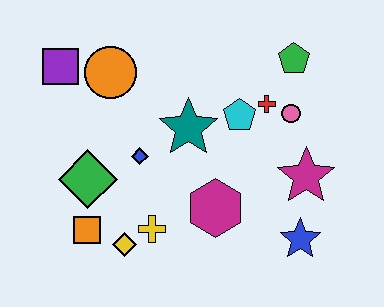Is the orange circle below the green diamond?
No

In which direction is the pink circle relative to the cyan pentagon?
The pink circle is to the right of the cyan pentagon.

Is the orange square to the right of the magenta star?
No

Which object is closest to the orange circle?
The purple square is closest to the orange circle.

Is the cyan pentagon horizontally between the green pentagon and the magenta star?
No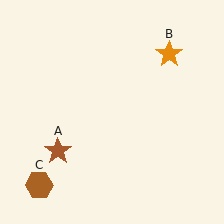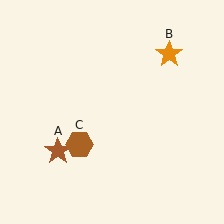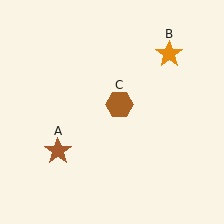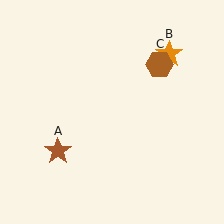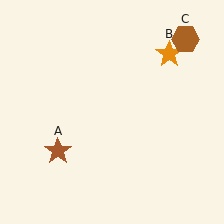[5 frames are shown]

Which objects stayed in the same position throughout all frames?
Brown star (object A) and orange star (object B) remained stationary.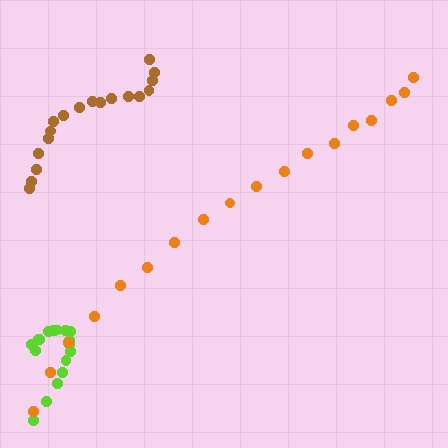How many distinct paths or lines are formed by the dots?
There are 3 distinct paths.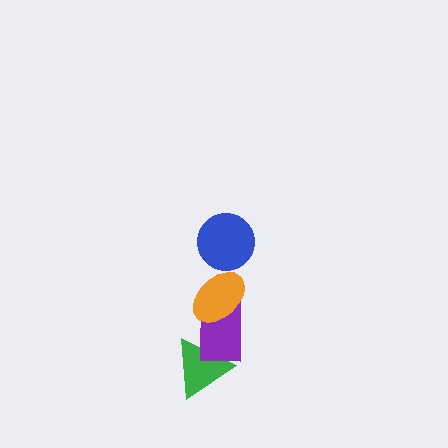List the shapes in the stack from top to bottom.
From top to bottom: the blue circle, the orange ellipse, the purple rectangle, the green triangle.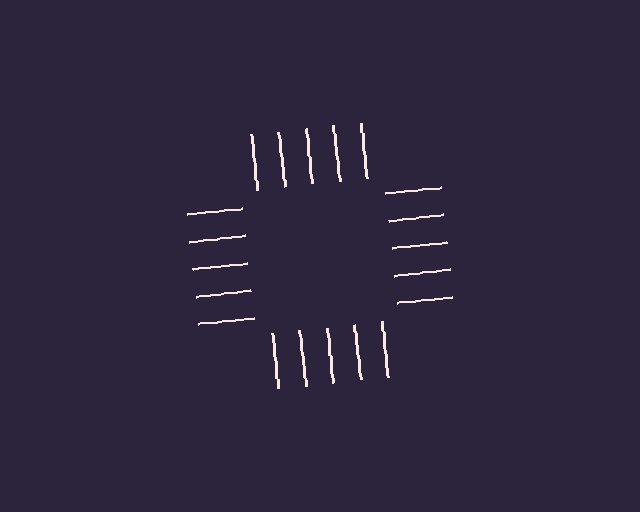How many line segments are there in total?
20 — 5 along each of the 4 edges.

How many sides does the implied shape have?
4 sides — the line-ends trace a square.